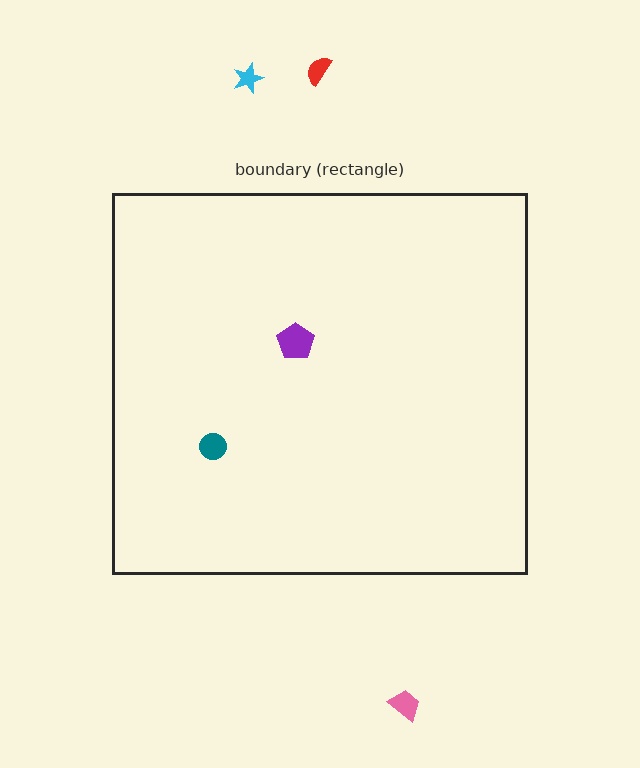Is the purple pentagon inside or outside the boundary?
Inside.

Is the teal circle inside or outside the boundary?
Inside.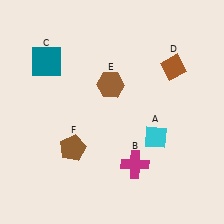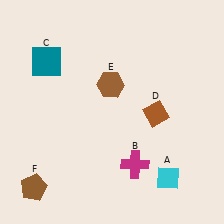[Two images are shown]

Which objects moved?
The objects that moved are: the cyan diamond (A), the brown diamond (D), the brown pentagon (F).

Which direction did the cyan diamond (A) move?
The cyan diamond (A) moved down.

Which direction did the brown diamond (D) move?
The brown diamond (D) moved down.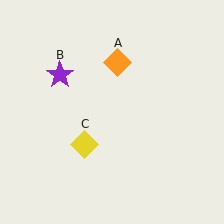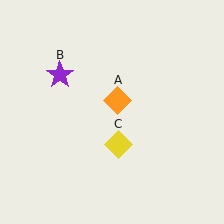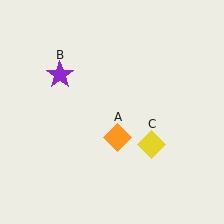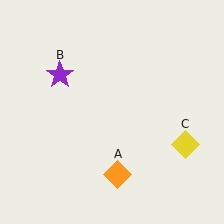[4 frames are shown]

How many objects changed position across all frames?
2 objects changed position: orange diamond (object A), yellow diamond (object C).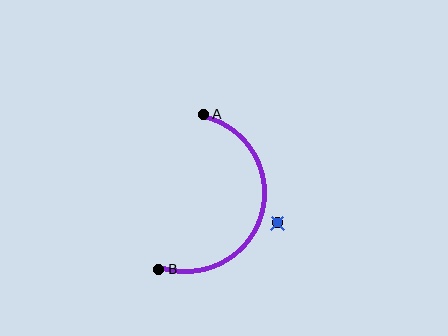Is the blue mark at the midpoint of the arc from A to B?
No — the blue mark does not lie on the arc at all. It sits slightly outside the curve.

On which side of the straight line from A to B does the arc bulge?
The arc bulges to the right of the straight line connecting A and B.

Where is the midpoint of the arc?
The arc midpoint is the point on the curve farthest from the straight line joining A and B. It sits to the right of that line.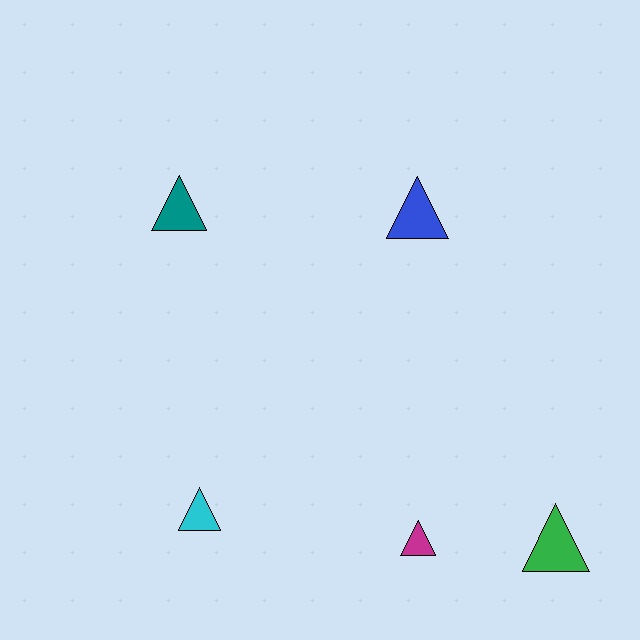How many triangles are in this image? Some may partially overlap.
There are 5 triangles.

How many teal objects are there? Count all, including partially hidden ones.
There is 1 teal object.